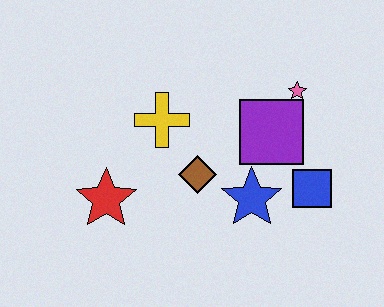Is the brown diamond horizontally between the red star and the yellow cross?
No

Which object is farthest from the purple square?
The red star is farthest from the purple square.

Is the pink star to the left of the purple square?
No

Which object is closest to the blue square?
The blue star is closest to the blue square.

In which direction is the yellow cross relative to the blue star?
The yellow cross is to the left of the blue star.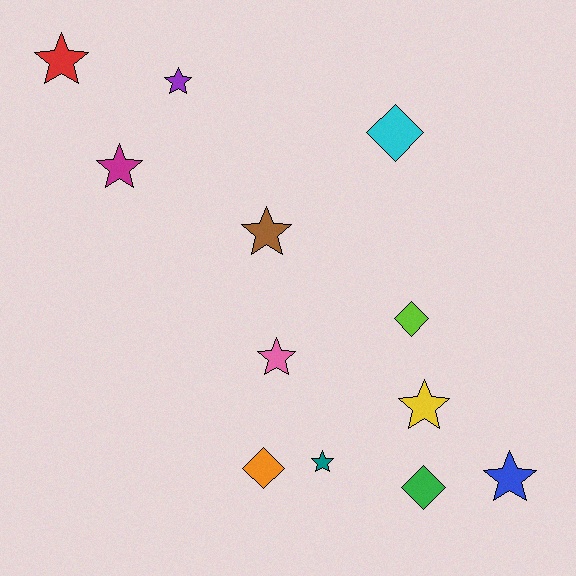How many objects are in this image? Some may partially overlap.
There are 12 objects.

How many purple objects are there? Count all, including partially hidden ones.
There is 1 purple object.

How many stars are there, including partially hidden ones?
There are 8 stars.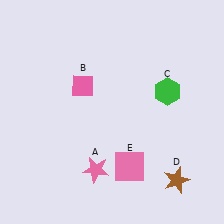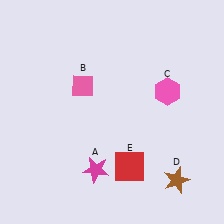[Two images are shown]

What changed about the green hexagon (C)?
In Image 1, C is green. In Image 2, it changed to pink.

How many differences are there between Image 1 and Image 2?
There are 3 differences between the two images.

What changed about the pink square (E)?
In Image 1, E is pink. In Image 2, it changed to red.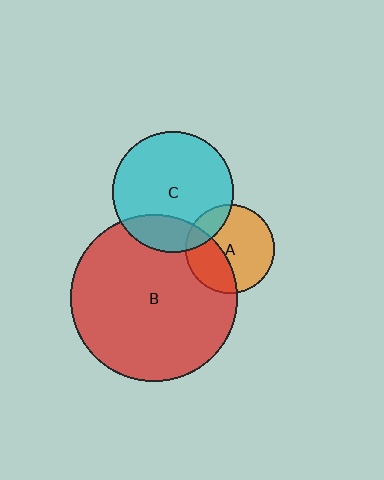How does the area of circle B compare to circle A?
Approximately 3.6 times.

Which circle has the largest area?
Circle B (red).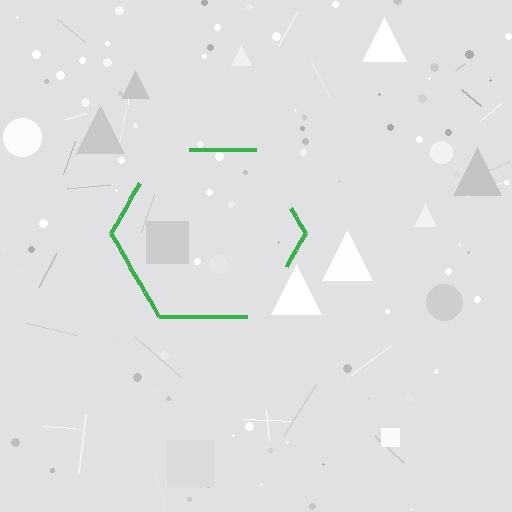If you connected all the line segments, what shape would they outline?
They would outline a hexagon.